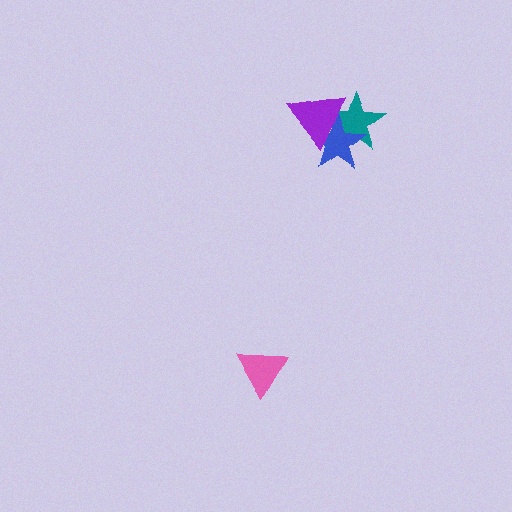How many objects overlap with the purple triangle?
2 objects overlap with the purple triangle.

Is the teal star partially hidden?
Yes, it is partially covered by another shape.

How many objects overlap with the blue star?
2 objects overlap with the blue star.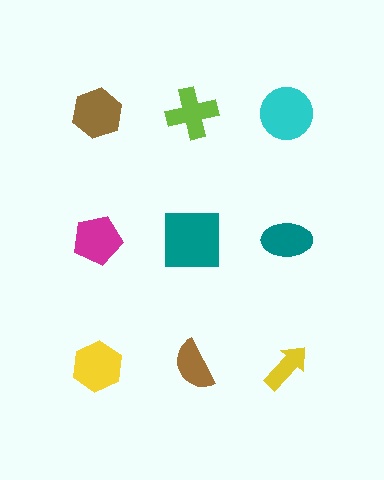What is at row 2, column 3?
A teal ellipse.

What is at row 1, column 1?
A brown hexagon.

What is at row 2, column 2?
A teal square.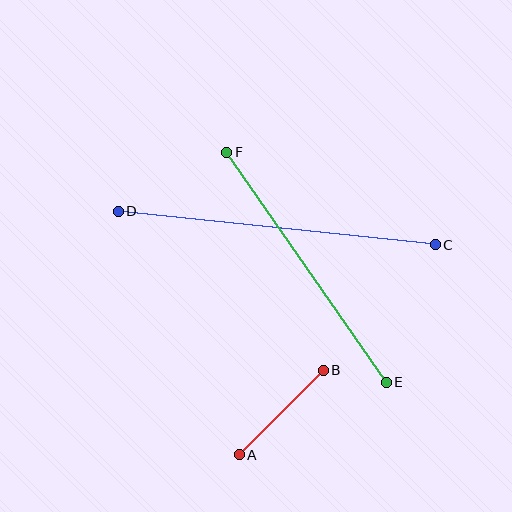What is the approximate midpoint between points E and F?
The midpoint is at approximately (306, 267) pixels.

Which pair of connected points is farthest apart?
Points C and D are farthest apart.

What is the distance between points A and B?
The distance is approximately 119 pixels.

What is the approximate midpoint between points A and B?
The midpoint is at approximately (281, 413) pixels.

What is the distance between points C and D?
The distance is approximately 319 pixels.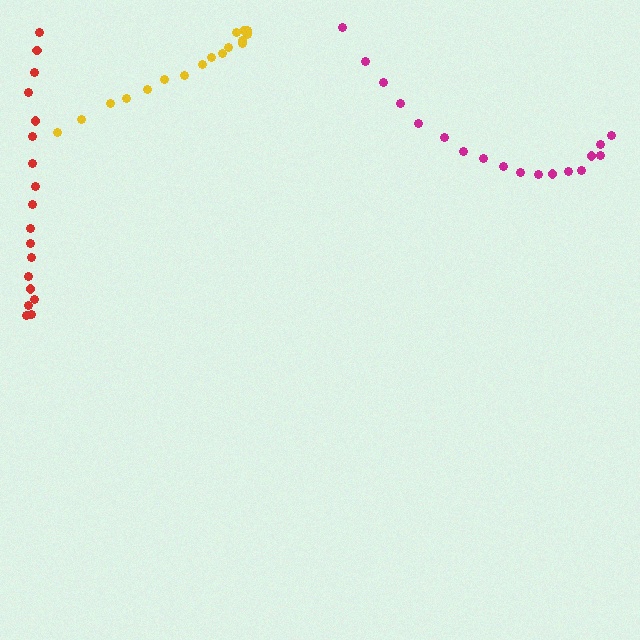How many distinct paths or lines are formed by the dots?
There are 3 distinct paths.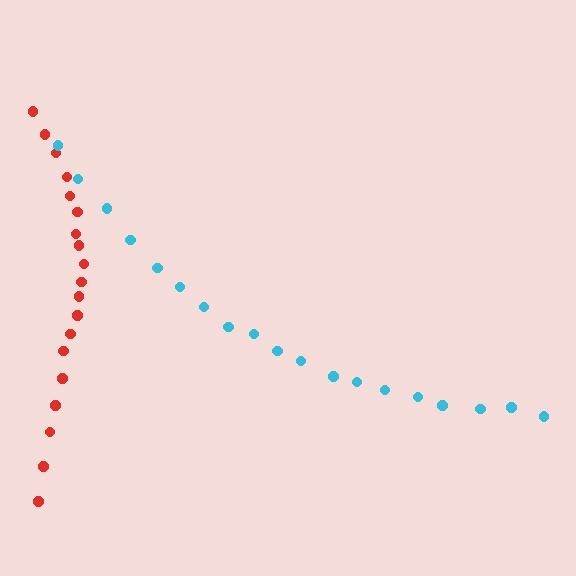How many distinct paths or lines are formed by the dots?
There are 2 distinct paths.